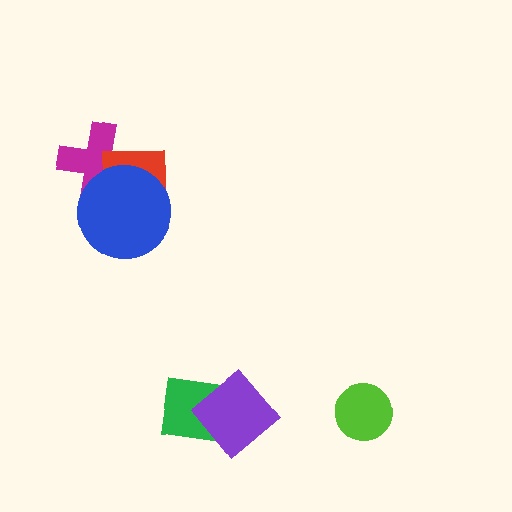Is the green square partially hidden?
Yes, it is partially covered by another shape.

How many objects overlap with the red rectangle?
2 objects overlap with the red rectangle.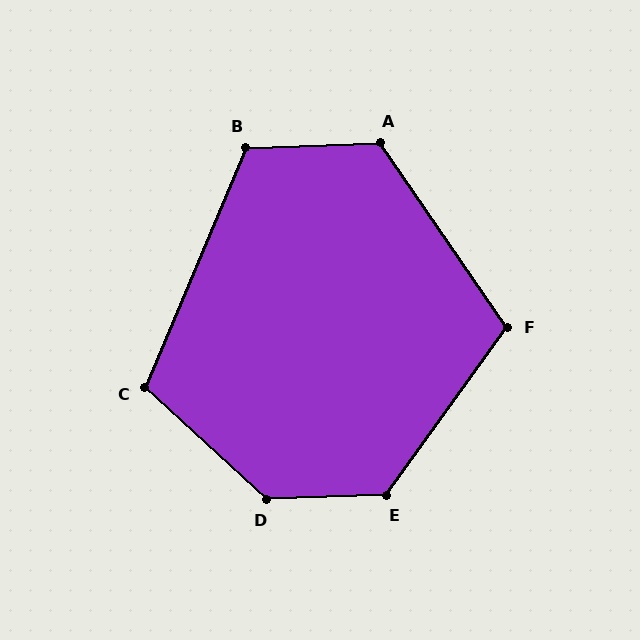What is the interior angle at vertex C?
Approximately 110 degrees (obtuse).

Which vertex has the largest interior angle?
D, at approximately 135 degrees.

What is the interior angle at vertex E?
Approximately 128 degrees (obtuse).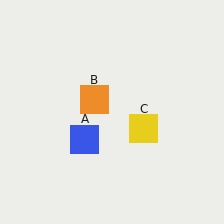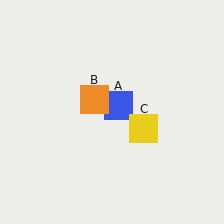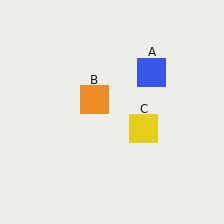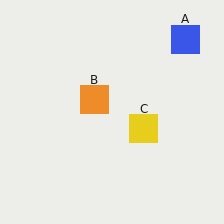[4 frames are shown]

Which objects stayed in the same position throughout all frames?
Orange square (object B) and yellow square (object C) remained stationary.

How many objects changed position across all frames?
1 object changed position: blue square (object A).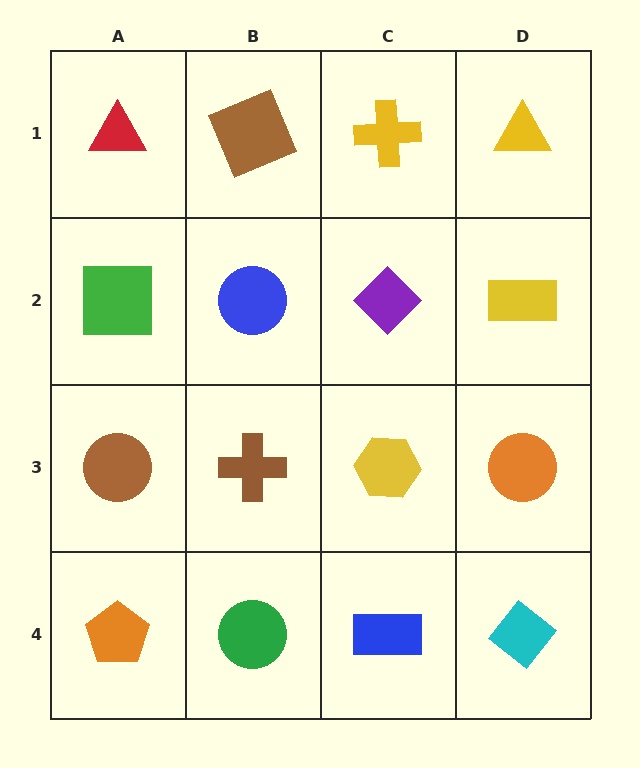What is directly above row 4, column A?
A brown circle.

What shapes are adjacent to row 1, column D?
A yellow rectangle (row 2, column D), a yellow cross (row 1, column C).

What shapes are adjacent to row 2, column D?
A yellow triangle (row 1, column D), an orange circle (row 3, column D), a purple diamond (row 2, column C).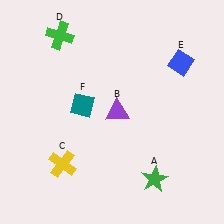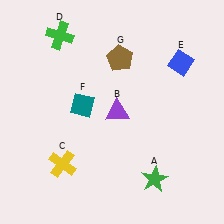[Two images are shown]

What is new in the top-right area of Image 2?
A brown pentagon (G) was added in the top-right area of Image 2.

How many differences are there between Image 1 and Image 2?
There is 1 difference between the two images.